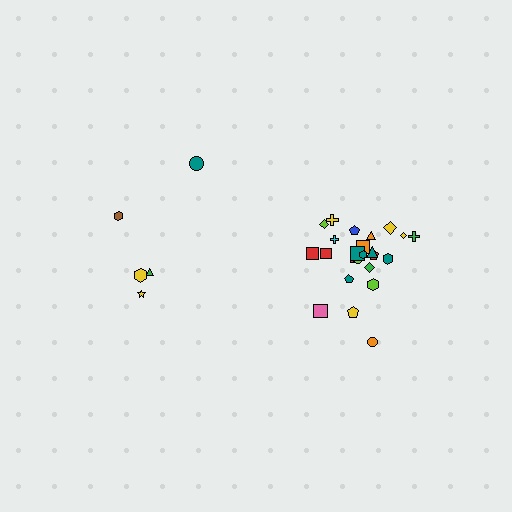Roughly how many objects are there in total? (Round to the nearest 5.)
Roughly 30 objects in total.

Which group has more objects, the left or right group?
The right group.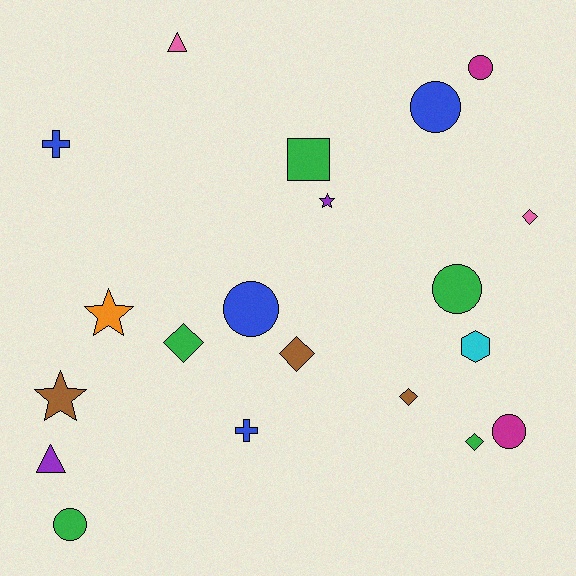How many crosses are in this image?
There are 2 crosses.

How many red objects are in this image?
There are no red objects.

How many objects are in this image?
There are 20 objects.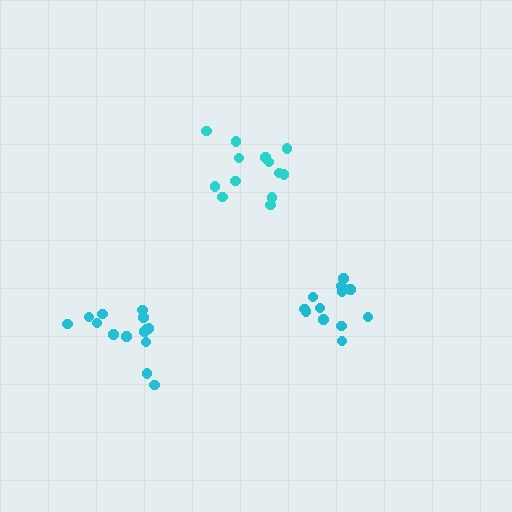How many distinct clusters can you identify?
There are 3 distinct clusters.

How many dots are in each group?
Group 1: 13 dots, Group 2: 12 dots, Group 3: 14 dots (39 total).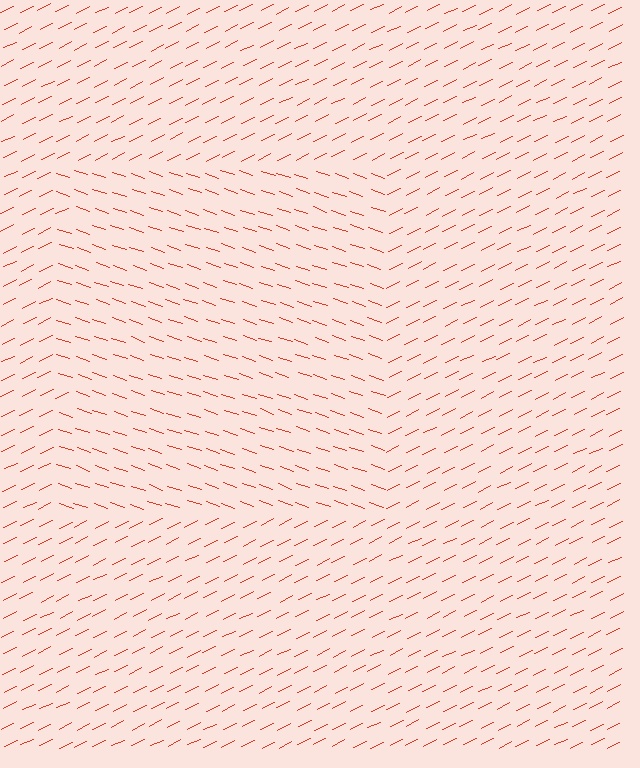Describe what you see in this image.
The image is filled with small red line segments. A rectangle region in the image has lines oriented differently from the surrounding lines, creating a visible texture boundary.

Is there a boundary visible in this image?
Yes, there is a texture boundary formed by a change in line orientation.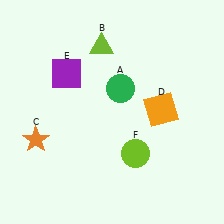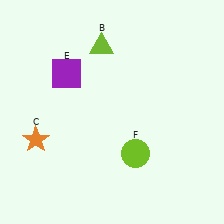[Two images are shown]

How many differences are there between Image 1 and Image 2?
There are 2 differences between the two images.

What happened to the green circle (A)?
The green circle (A) was removed in Image 2. It was in the top-right area of Image 1.